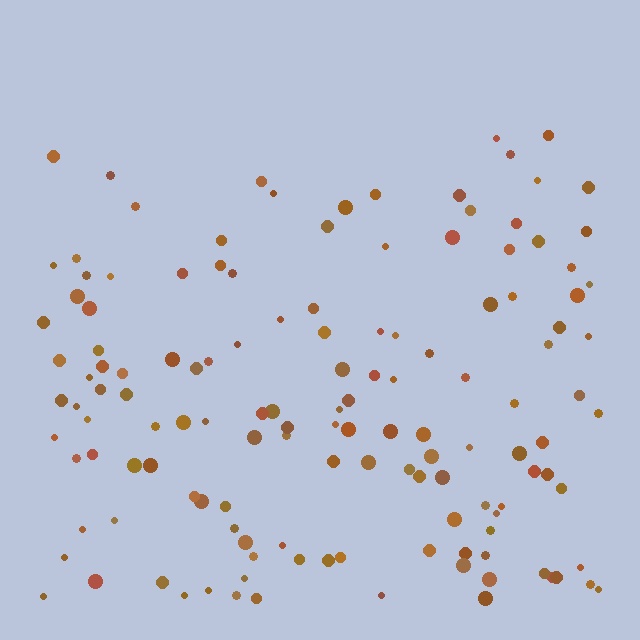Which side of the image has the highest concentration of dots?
The bottom.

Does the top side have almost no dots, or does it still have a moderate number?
Still a moderate number, just noticeably fewer than the bottom.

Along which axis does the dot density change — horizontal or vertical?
Vertical.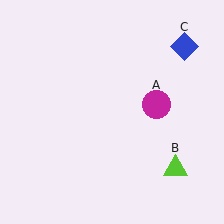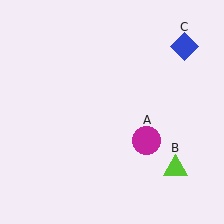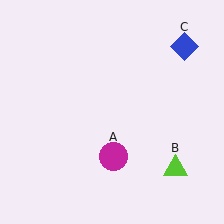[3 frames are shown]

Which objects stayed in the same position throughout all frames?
Lime triangle (object B) and blue diamond (object C) remained stationary.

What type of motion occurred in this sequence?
The magenta circle (object A) rotated clockwise around the center of the scene.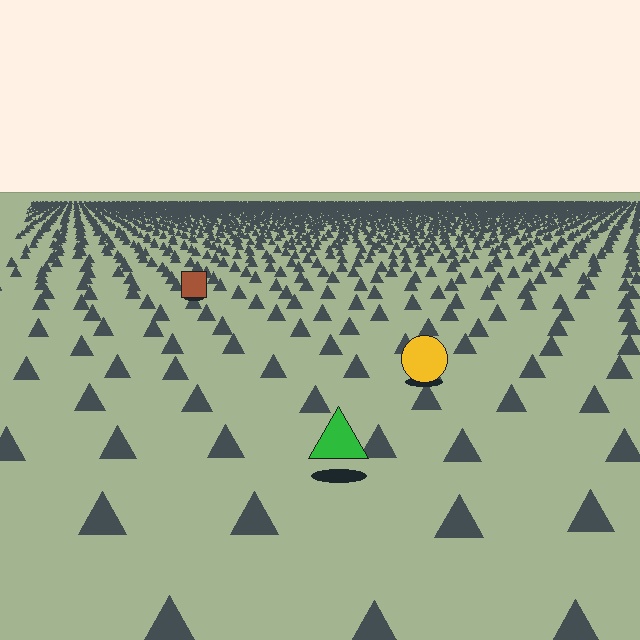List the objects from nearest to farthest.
From nearest to farthest: the green triangle, the yellow circle, the brown square.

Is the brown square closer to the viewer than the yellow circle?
No. The yellow circle is closer — you can tell from the texture gradient: the ground texture is coarser near it.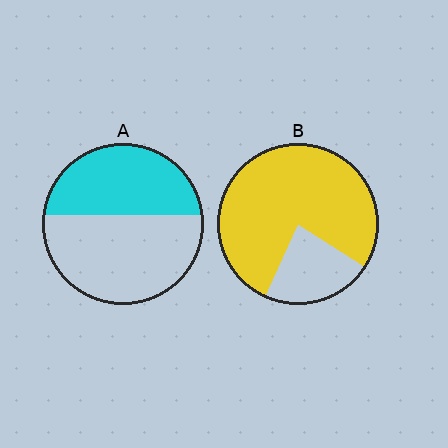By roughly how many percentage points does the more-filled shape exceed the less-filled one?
By roughly 35 percentage points (B over A).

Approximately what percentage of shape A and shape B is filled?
A is approximately 45% and B is approximately 75%.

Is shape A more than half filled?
No.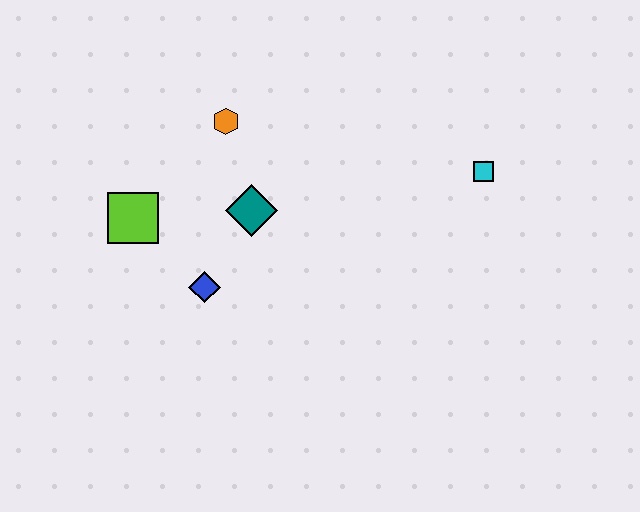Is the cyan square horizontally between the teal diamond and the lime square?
No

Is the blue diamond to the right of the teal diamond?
No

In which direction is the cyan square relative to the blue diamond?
The cyan square is to the right of the blue diamond.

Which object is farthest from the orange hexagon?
The cyan square is farthest from the orange hexagon.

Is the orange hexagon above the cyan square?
Yes